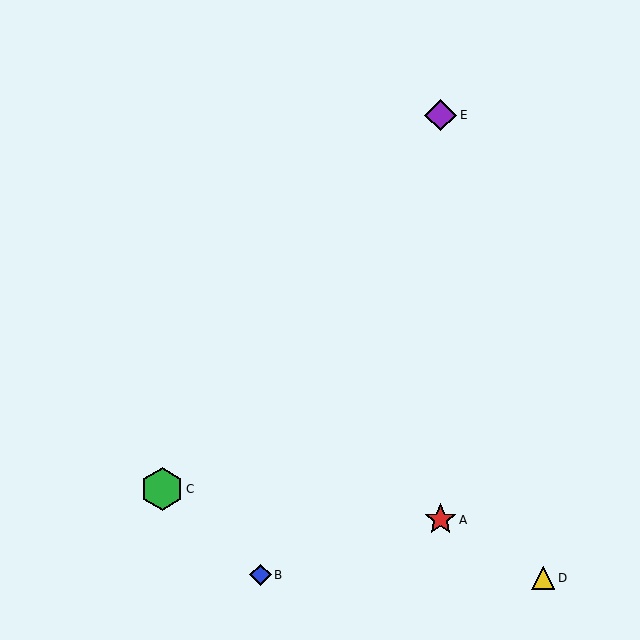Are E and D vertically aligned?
No, E is at x≈441 and D is at x≈543.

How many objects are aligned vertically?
2 objects (A, E) are aligned vertically.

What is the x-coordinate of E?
Object E is at x≈441.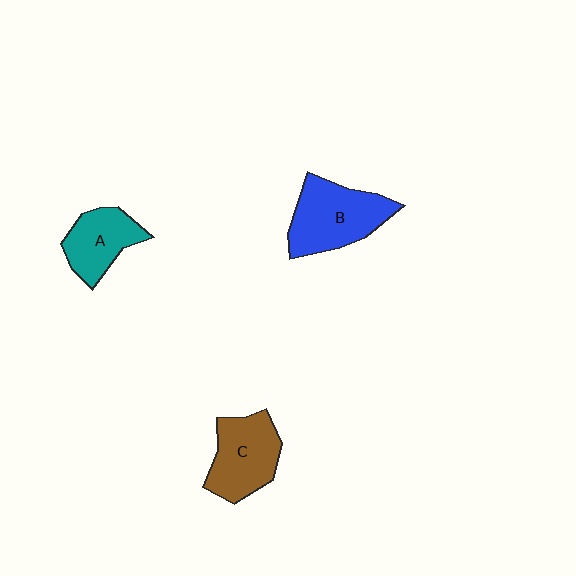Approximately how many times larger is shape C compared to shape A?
Approximately 1.2 times.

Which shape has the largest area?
Shape B (blue).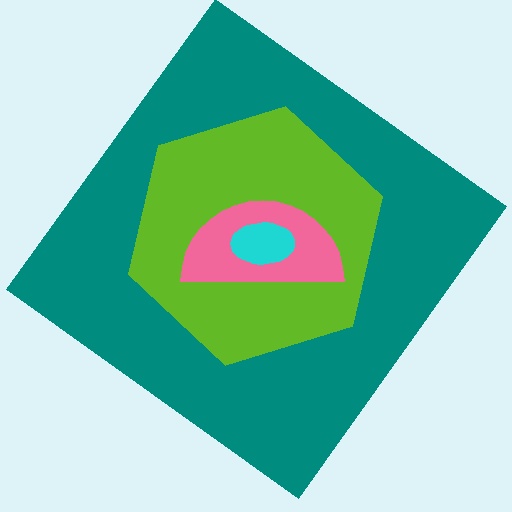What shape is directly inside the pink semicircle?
The cyan ellipse.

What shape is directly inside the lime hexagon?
The pink semicircle.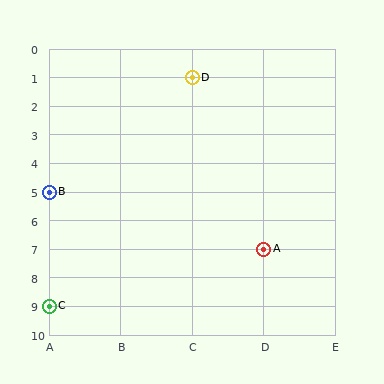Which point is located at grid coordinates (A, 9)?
Point C is at (A, 9).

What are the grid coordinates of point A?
Point A is at grid coordinates (D, 7).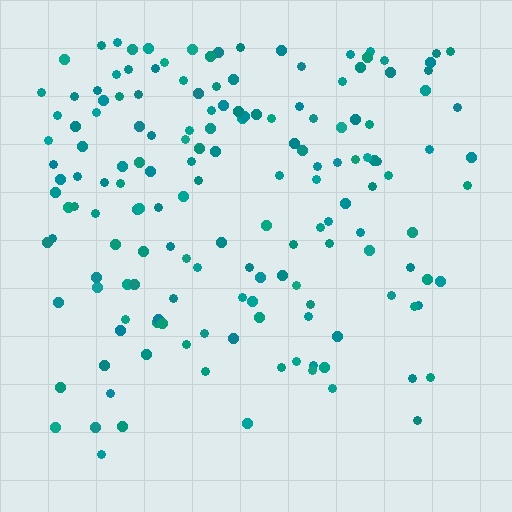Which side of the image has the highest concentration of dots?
The top.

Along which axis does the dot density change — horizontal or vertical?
Vertical.